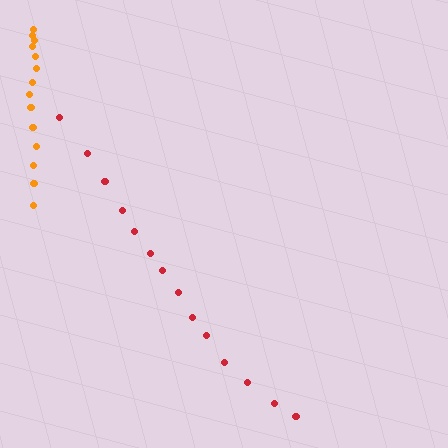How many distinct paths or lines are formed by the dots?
There are 2 distinct paths.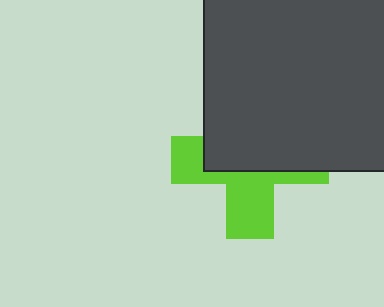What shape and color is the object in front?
The object in front is a dark gray rectangle.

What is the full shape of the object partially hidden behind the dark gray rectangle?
The partially hidden object is a lime cross.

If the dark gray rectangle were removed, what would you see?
You would see the complete lime cross.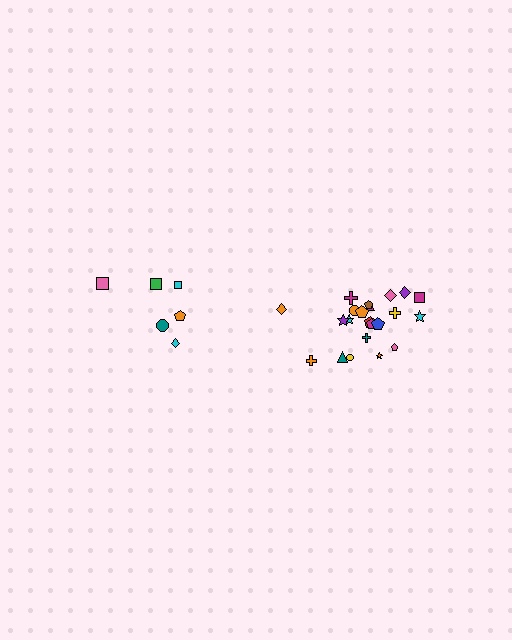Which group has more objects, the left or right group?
The right group.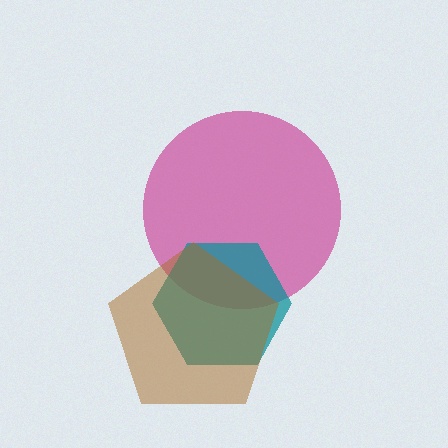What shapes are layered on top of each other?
The layered shapes are: a magenta circle, a teal hexagon, a brown pentagon.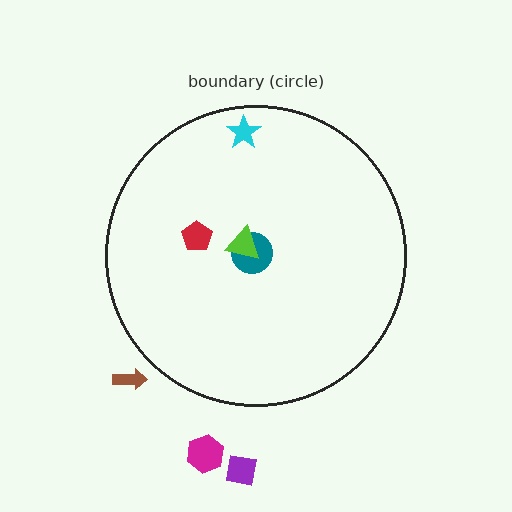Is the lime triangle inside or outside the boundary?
Inside.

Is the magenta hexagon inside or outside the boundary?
Outside.